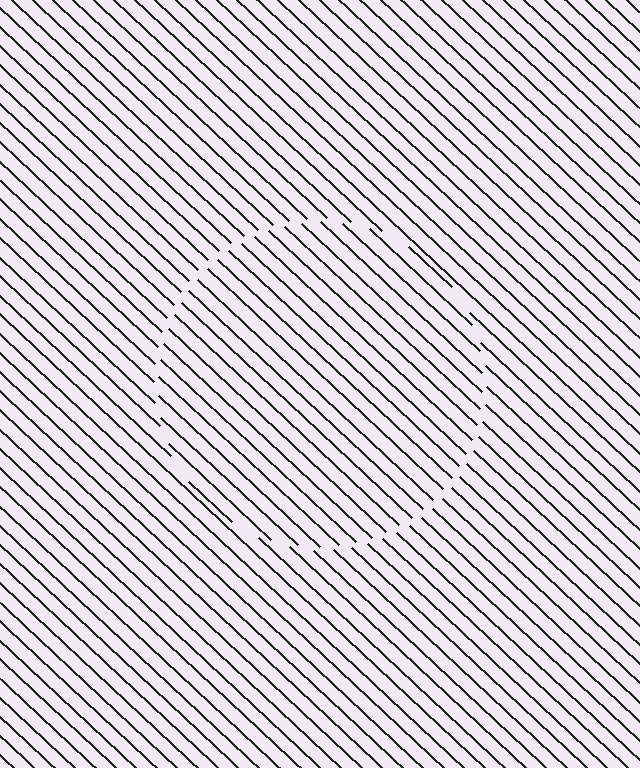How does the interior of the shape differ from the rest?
The interior of the shape contains the same grating, shifted by half a period — the contour is defined by the phase discontinuity where line-ends from the inner and outer gratings abut.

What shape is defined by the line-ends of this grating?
An illusory circle. The interior of the shape contains the same grating, shifted by half a period — the contour is defined by the phase discontinuity where line-ends from the inner and outer gratings abut.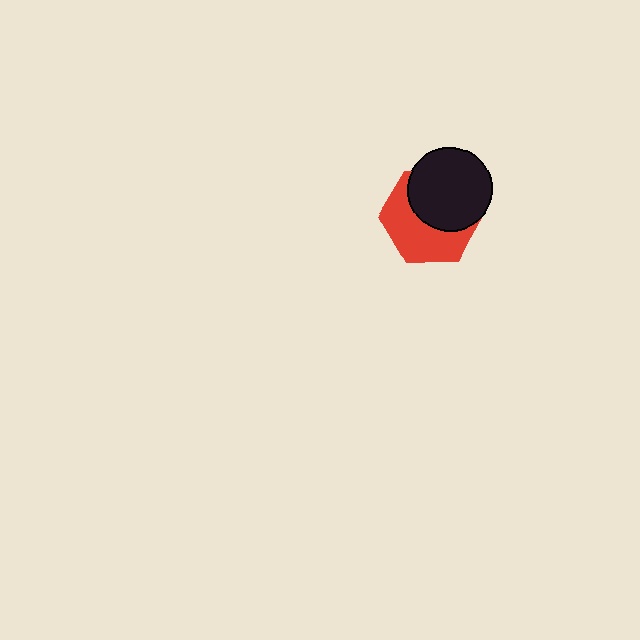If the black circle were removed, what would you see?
You would see the complete red hexagon.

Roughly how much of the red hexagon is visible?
About half of it is visible (roughly 52%).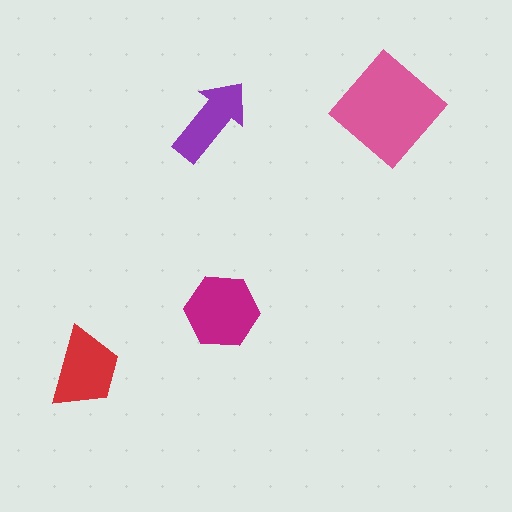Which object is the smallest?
The purple arrow.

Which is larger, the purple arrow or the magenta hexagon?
The magenta hexagon.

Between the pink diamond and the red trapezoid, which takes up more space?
The pink diamond.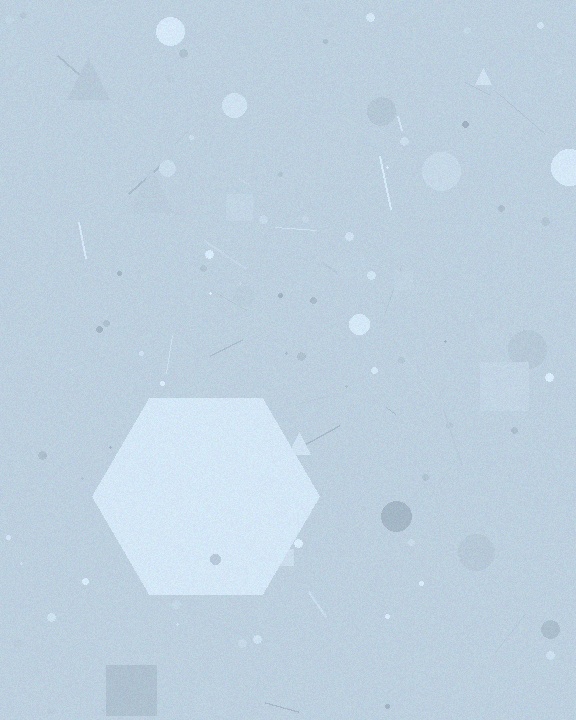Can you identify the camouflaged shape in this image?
The camouflaged shape is a hexagon.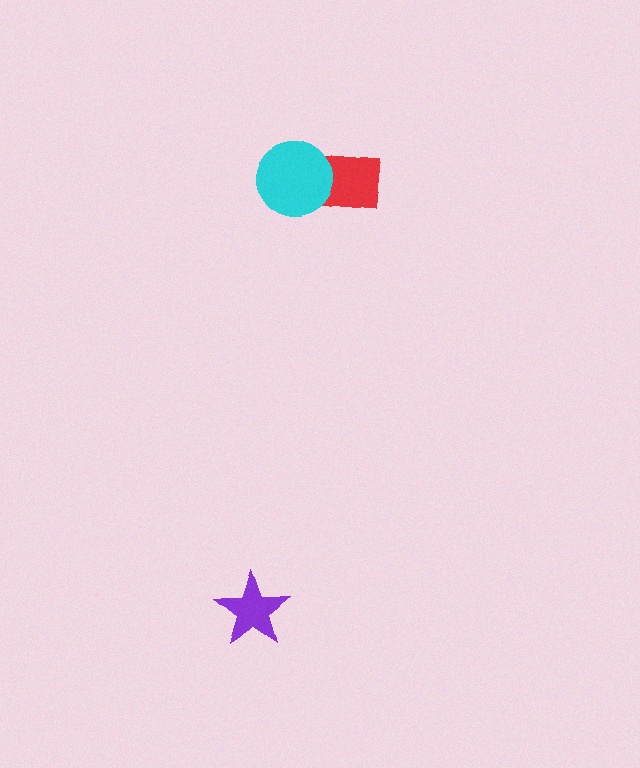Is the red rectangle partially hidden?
Yes, it is partially covered by another shape.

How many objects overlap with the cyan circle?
1 object overlaps with the cyan circle.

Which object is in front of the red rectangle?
The cyan circle is in front of the red rectangle.